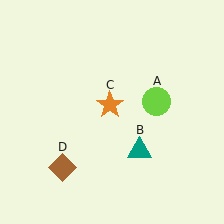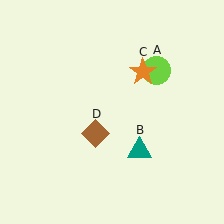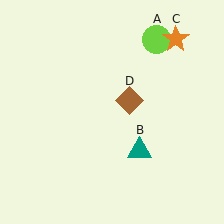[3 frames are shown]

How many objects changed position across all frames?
3 objects changed position: lime circle (object A), orange star (object C), brown diamond (object D).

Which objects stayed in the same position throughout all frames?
Teal triangle (object B) remained stationary.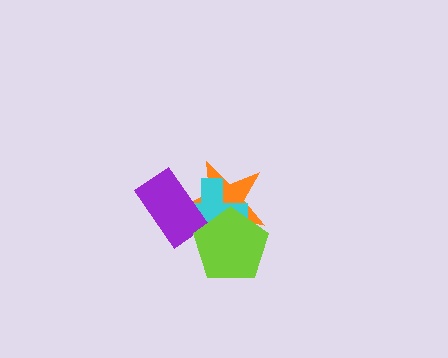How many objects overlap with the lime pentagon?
2 objects overlap with the lime pentagon.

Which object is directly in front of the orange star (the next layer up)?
The cyan cross is directly in front of the orange star.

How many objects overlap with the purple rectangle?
2 objects overlap with the purple rectangle.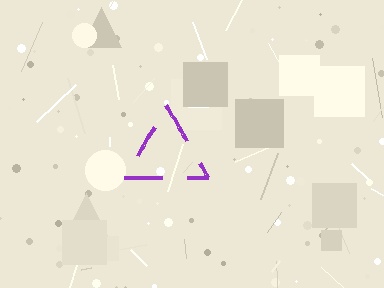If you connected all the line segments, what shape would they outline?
They would outline a triangle.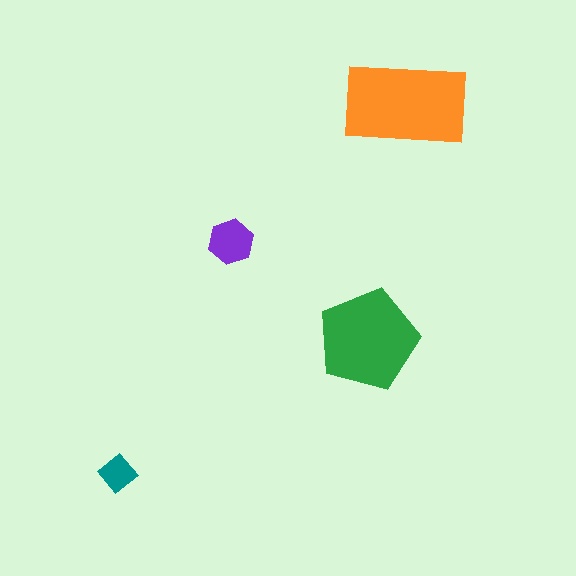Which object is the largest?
The orange rectangle.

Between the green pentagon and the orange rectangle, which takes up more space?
The orange rectangle.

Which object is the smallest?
The teal diamond.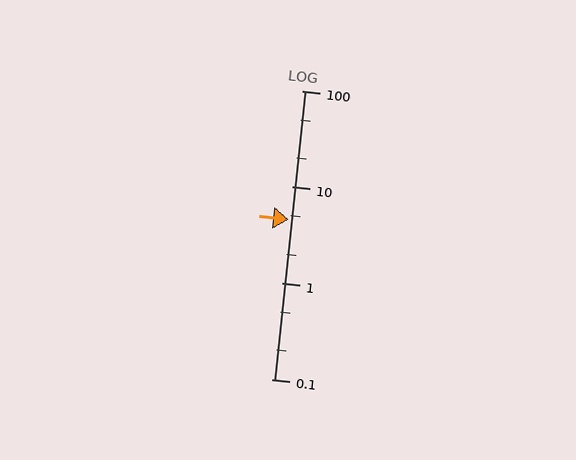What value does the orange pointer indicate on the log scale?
The pointer indicates approximately 4.6.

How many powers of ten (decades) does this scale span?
The scale spans 3 decades, from 0.1 to 100.